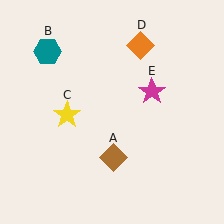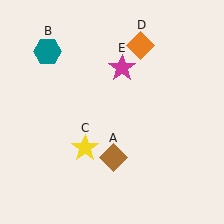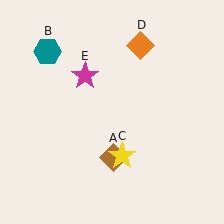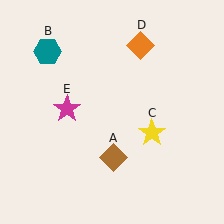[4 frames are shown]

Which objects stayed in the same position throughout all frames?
Brown diamond (object A) and teal hexagon (object B) and orange diamond (object D) remained stationary.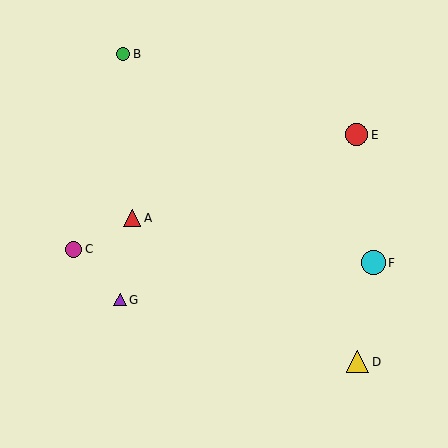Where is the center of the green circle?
The center of the green circle is at (123, 54).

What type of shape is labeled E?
Shape E is a red circle.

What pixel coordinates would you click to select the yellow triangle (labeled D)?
Click at (358, 362) to select the yellow triangle D.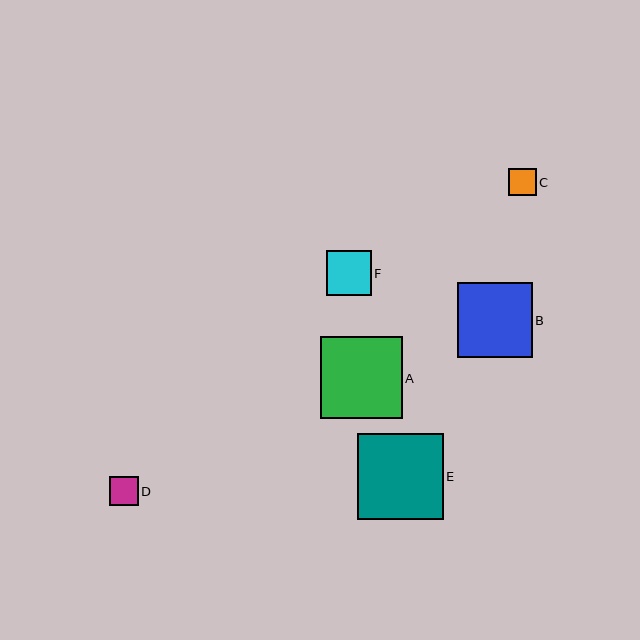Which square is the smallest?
Square C is the smallest with a size of approximately 27 pixels.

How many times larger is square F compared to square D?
Square F is approximately 1.5 times the size of square D.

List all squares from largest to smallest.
From largest to smallest: E, A, B, F, D, C.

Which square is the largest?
Square E is the largest with a size of approximately 86 pixels.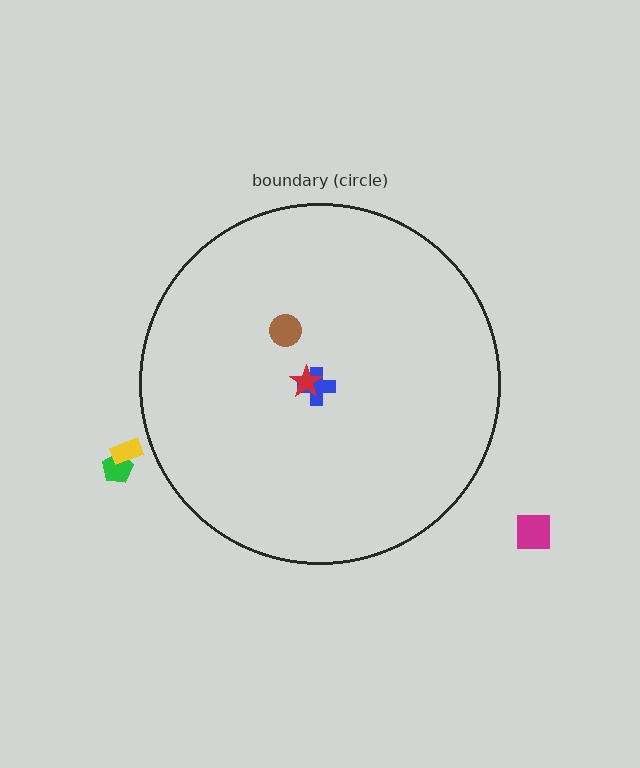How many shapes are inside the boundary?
3 inside, 3 outside.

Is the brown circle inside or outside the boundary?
Inside.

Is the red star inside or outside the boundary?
Inside.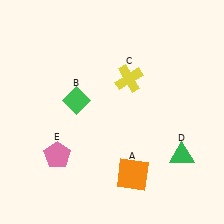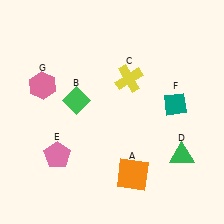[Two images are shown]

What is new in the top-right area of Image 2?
A teal diamond (F) was added in the top-right area of Image 2.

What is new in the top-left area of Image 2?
A pink hexagon (G) was added in the top-left area of Image 2.